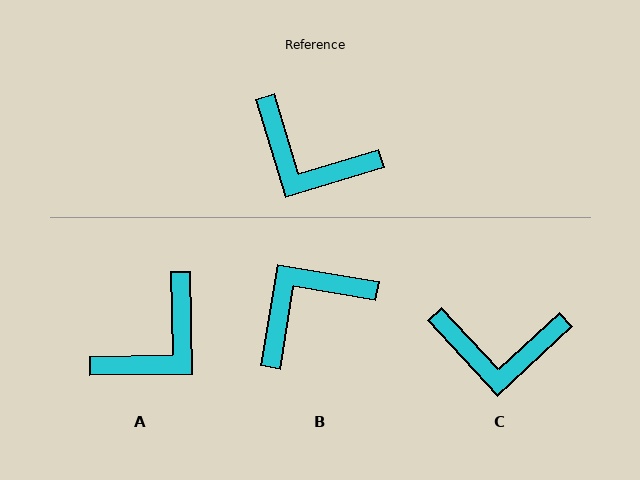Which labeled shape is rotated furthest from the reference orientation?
B, about 116 degrees away.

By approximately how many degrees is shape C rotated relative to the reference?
Approximately 26 degrees counter-clockwise.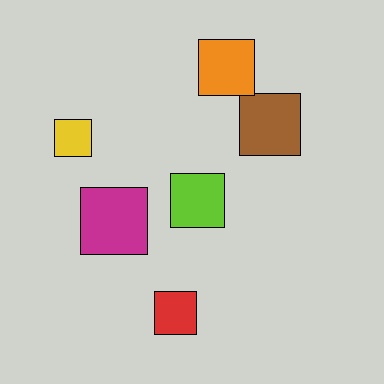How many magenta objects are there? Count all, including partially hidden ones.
There is 1 magenta object.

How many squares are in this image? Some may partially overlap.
There are 6 squares.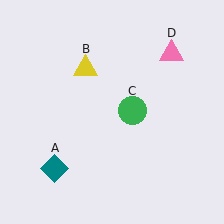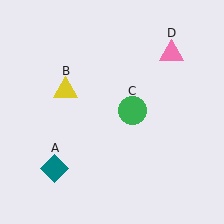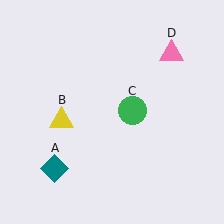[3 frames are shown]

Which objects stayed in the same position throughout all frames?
Teal diamond (object A) and green circle (object C) and pink triangle (object D) remained stationary.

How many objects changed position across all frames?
1 object changed position: yellow triangle (object B).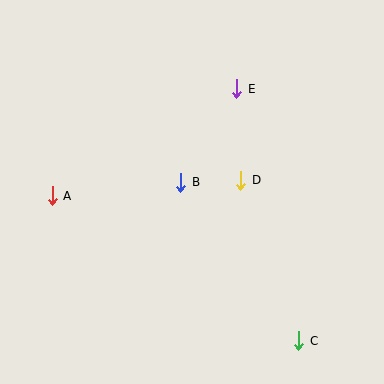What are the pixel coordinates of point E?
Point E is at (237, 89).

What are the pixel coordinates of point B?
Point B is at (181, 182).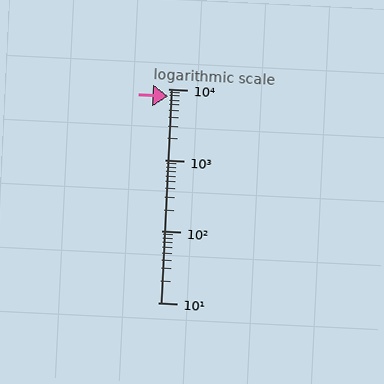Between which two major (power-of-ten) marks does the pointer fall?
The pointer is between 1000 and 10000.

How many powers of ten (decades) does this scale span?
The scale spans 3 decades, from 10 to 10000.